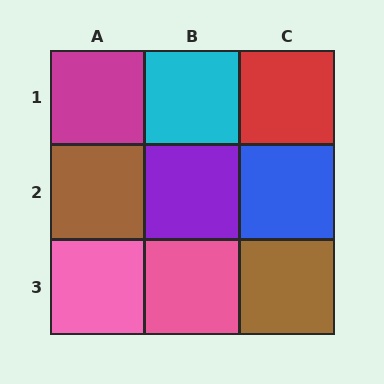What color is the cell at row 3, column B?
Pink.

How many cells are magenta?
1 cell is magenta.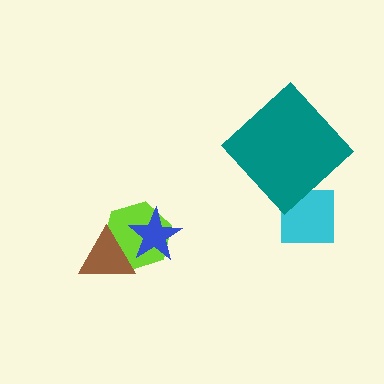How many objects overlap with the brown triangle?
2 objects overlap with the brown triangle.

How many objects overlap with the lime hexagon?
2 objects overlap with the lime hexagon.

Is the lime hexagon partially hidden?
Yes, it is partially covered by another shape.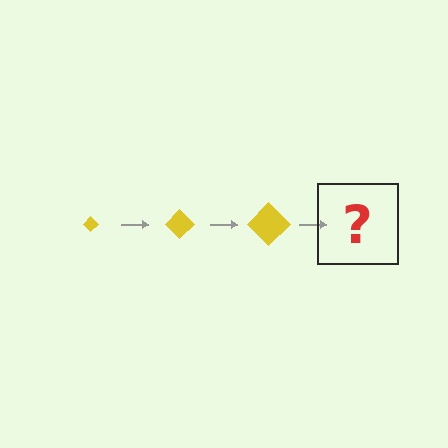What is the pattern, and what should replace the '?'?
The pattern is that the diamond gets progressively larger each step. The '?' should be a yellow diamond, larger than the previous one.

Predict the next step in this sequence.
The next step is a yellow diamond, larger than the previous one.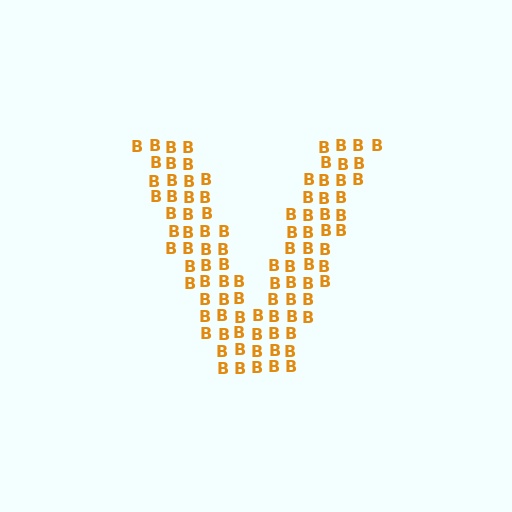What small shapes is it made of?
It is made of small letter B's.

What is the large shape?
The large shape is the letter V.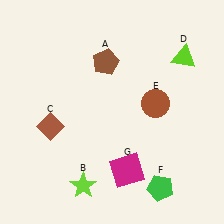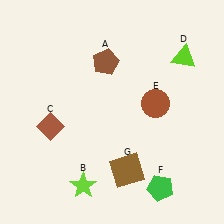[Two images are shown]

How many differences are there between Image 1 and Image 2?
There is 1 difference between the two images.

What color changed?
The square (G) changed from magenta in Image 1 to brown in Image 2.